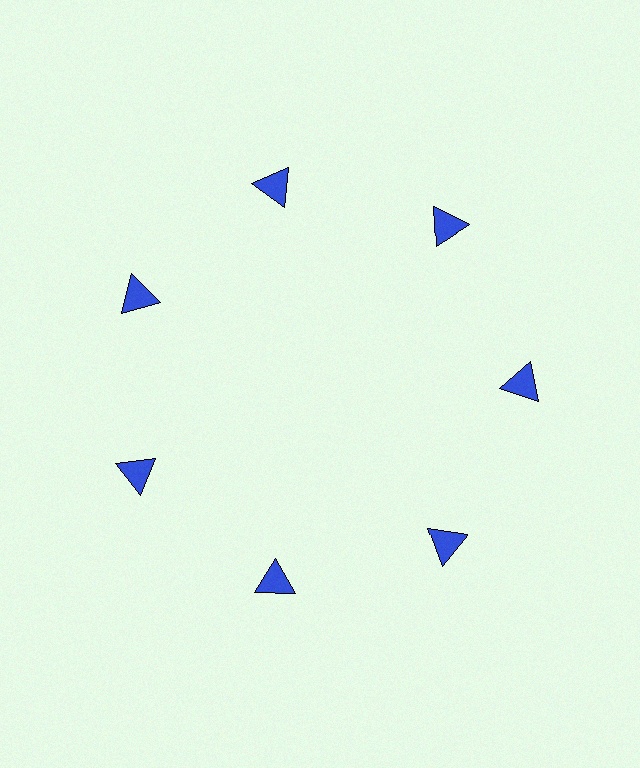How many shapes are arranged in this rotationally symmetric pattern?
There are 7 shapes, arranged in 7 groups of 1.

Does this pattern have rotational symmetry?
Yes, this pattern has 7-fold rotational symmetry. It looks the same after rotating 51 degrees around the center.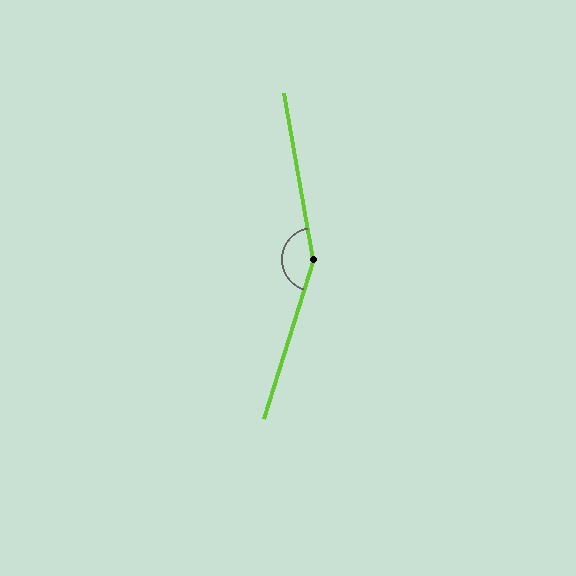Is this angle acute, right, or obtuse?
It is obtuse.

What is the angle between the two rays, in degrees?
Approximately 153 degrees.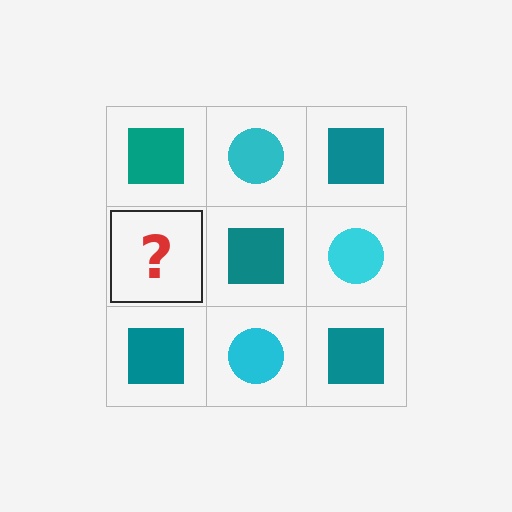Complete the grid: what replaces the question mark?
The question mark should be replaced with a cyan circle.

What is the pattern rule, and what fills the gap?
The rule is that it alternates teal square and cyan circle in a checkerboard pattern. The gap should be filled with a cyan circle.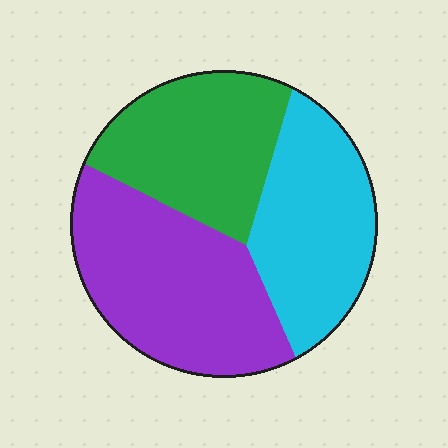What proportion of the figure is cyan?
Cyan takes up about one third (1/3) of the figure.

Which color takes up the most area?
Purple, at roughly 40%.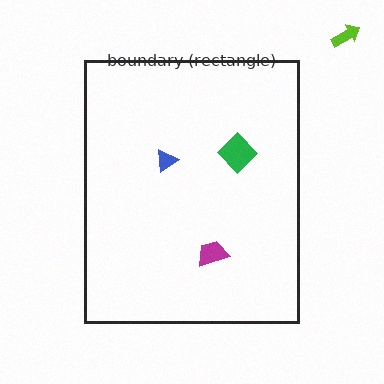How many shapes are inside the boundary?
3 inside, 1 outside.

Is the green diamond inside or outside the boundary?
Inside.